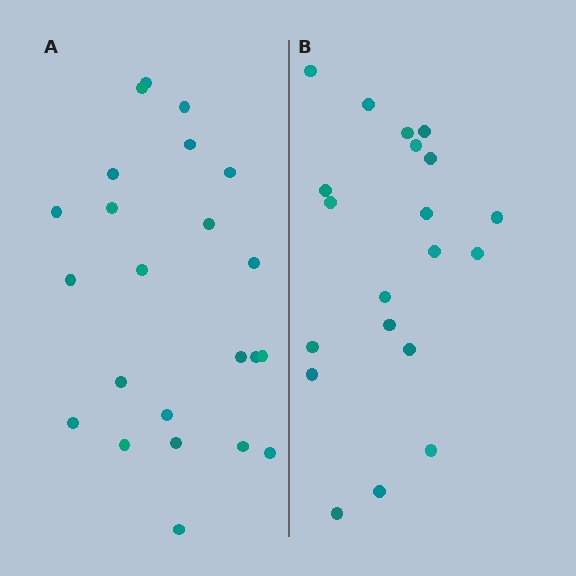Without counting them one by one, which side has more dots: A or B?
Region A (the left region) has more dots.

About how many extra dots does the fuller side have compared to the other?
Region A has just a few more — roughly 2 or 3 more dots than region B.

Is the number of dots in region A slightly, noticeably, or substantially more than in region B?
Region A has only slightly more — the two regions are fairly close. The ratio is roughly 1.1 to 1.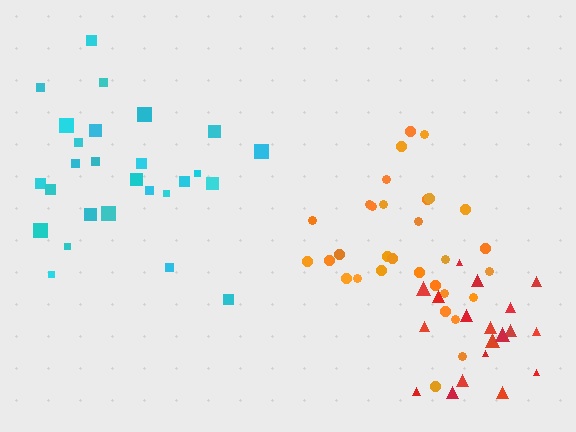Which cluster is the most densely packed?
Red.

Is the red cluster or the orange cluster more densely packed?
Red.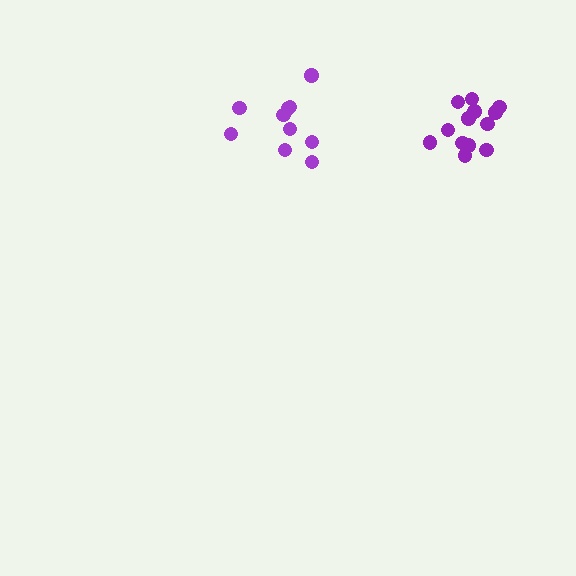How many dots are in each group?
Group 1: 10 dots, Group 2: 13 dots (23 total).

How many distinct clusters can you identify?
There are 2 distinct clusters.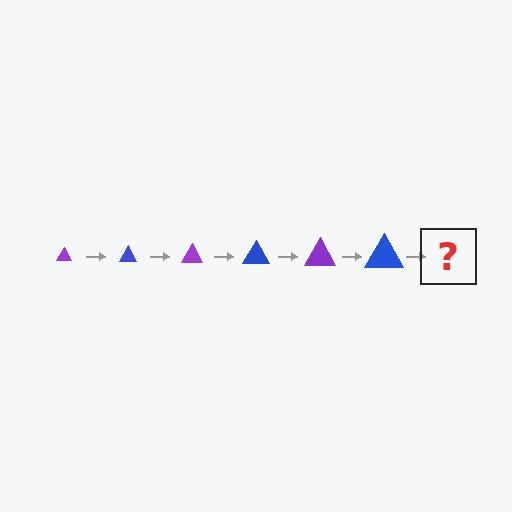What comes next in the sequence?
The next element should be a purple triangle, larger than the previous one.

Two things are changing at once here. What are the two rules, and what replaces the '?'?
The two rules are that the triangle grows larger each step and the color cycles through purple and blue. The '?' should be a purple triangle, larger than the previous one.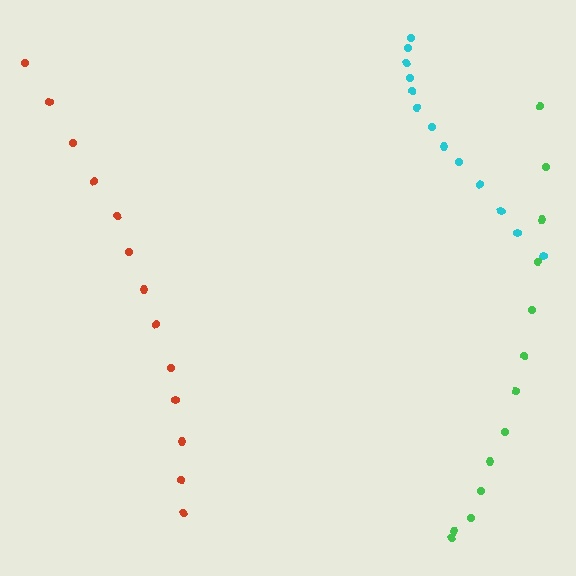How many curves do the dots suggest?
There are 3 distinct paths.